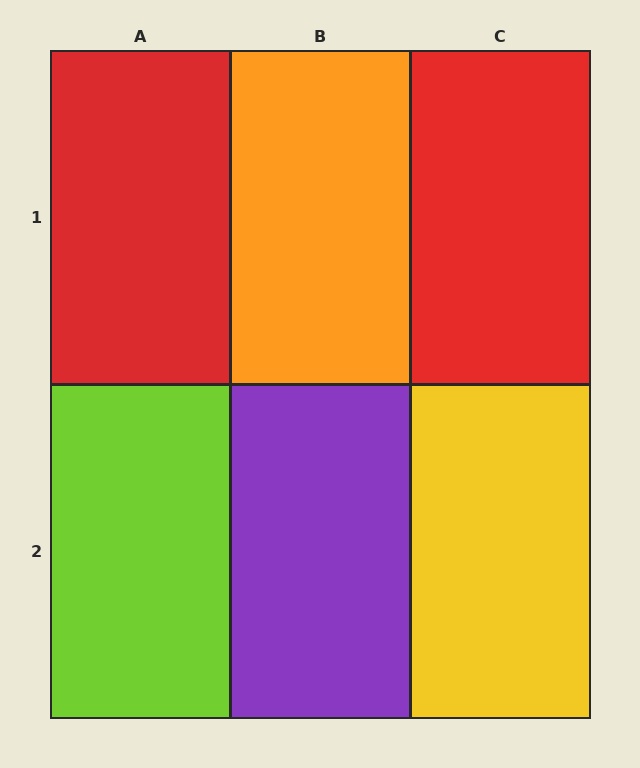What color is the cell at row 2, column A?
Lime.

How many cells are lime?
1 cell is lime.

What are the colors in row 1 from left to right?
Red, orange, red.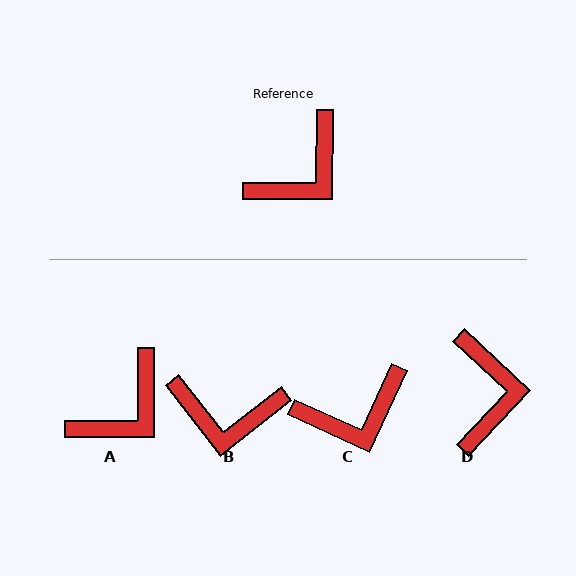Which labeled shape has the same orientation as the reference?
A.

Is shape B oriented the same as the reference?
No, it is off by about 52 degrees.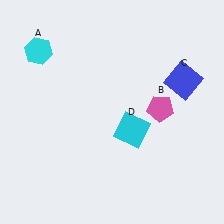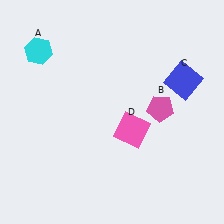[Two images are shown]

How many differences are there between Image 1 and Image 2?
There is 1 difference between the two images.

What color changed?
The square (D) changed from cyan in Image 1 to pink in Image 2.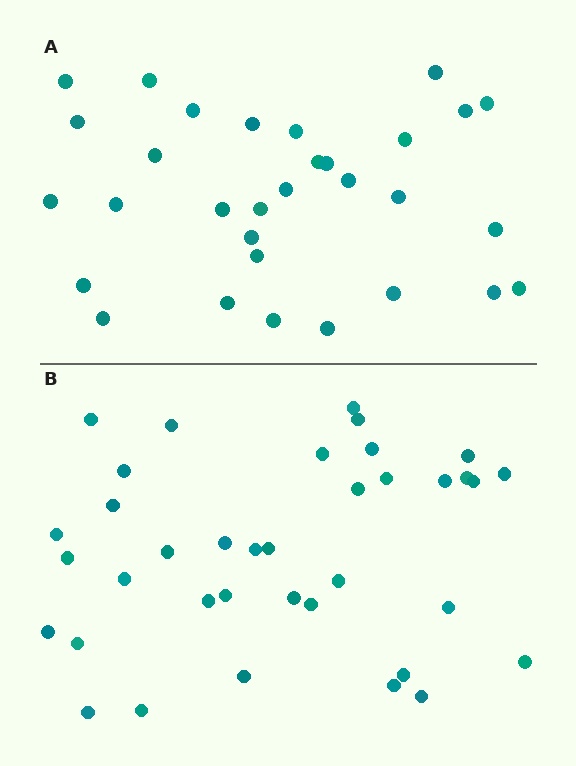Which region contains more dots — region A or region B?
Region B (the bottom region) has more dots.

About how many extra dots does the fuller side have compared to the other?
Region B has about 6 more dots than region A.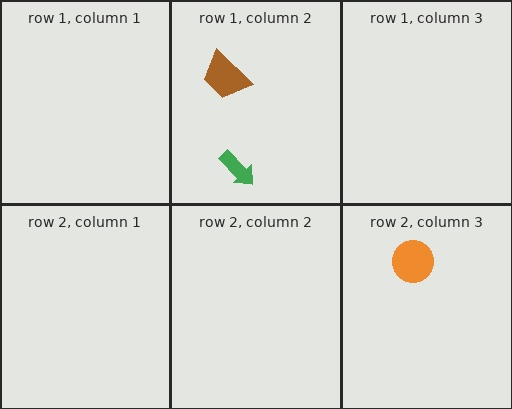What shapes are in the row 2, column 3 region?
The orange circle.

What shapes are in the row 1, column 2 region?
The green arrow, the brown trapezoid.